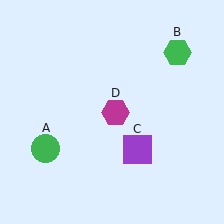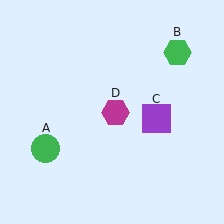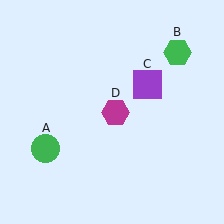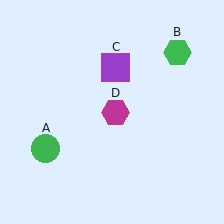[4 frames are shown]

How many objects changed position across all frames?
1 object changed position: purple square (object C).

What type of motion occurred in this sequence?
The purple square (object C) rotated counterclockwise around the center of the scene.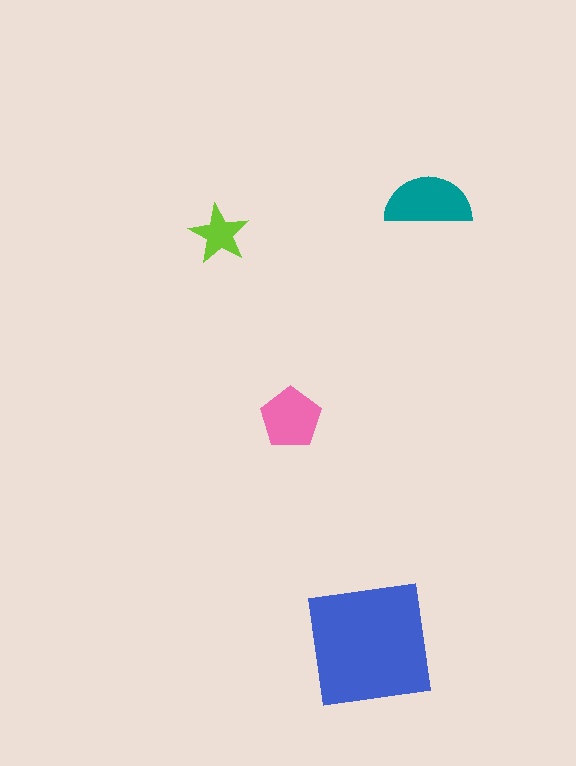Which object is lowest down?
The blue square is bottommost.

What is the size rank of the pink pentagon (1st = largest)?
3rd.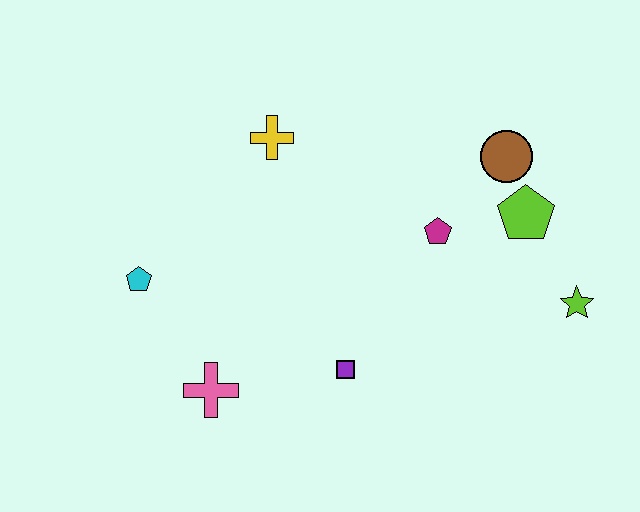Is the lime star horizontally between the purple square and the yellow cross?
No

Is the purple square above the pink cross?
Yes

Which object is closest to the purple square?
The pink cross is closest to the purple square.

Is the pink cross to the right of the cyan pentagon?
Yes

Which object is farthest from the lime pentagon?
The cyan pentagon is farthest from the lime pentagon.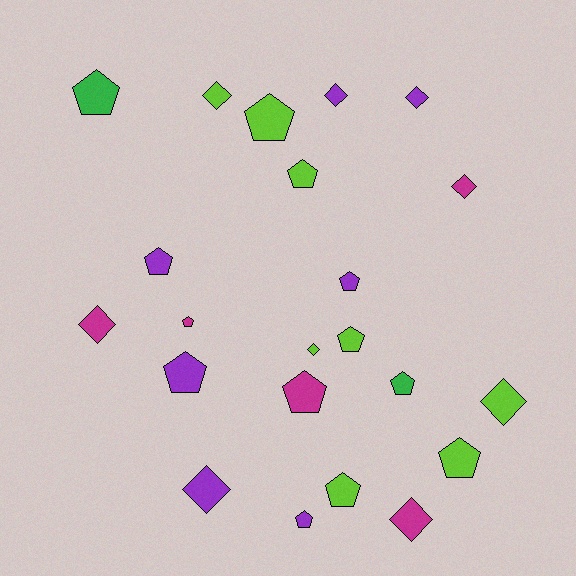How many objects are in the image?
There are 22 objects.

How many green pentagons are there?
There are 2 green pentagons.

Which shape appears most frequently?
Pentagon, with 13 objects.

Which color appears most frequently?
Lime, with 8 objects.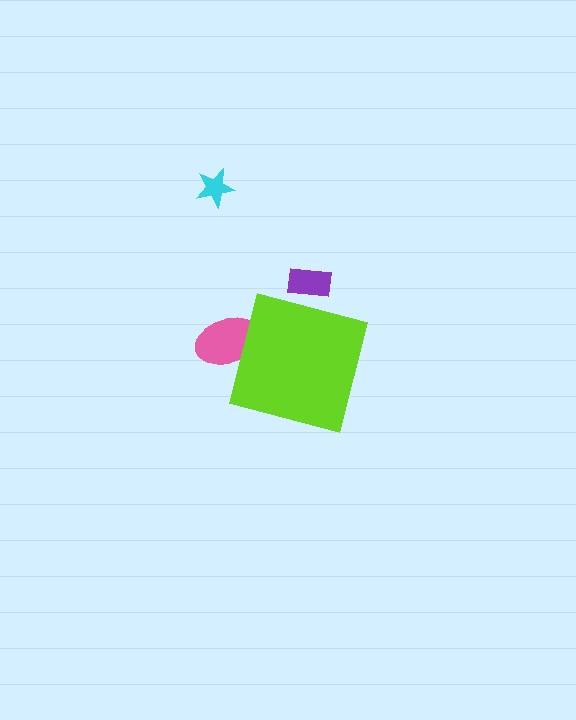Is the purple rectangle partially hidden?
Yes, the purple rectangle is partially hidden behind the lime square.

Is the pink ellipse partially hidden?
Yes, the pink ellipse is partially hidden behind the lime square.